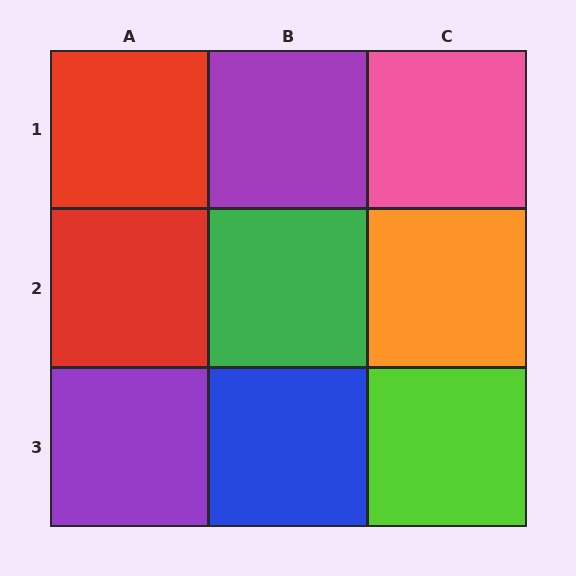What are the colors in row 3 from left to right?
Purple, blue, lime.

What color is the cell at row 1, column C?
Pink.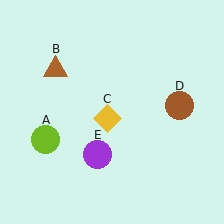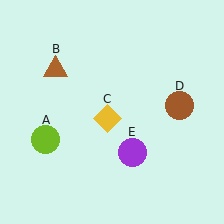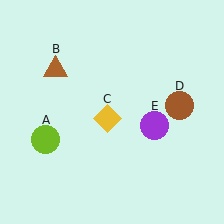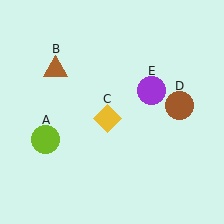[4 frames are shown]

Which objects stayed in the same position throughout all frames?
Lime circle (object A) and brown triangle (object B) and yellow diamond (object C) and brown circle (object D) remained stationary.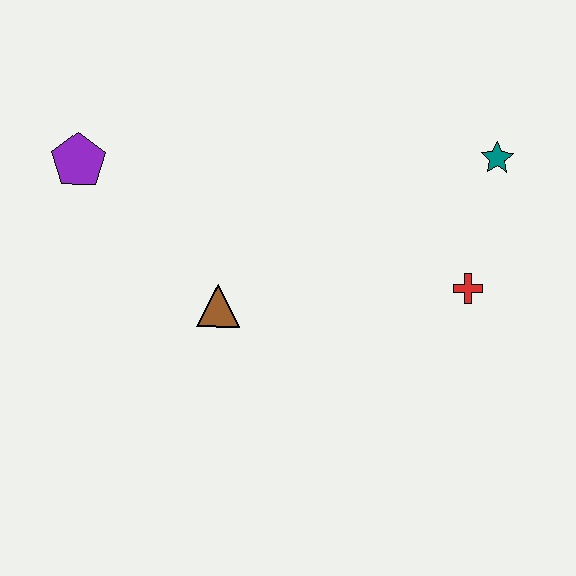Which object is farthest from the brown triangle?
The teal star is farthest from the brown triangle.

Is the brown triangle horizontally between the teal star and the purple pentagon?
Yes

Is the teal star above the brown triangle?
Yes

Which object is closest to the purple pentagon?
The brown triangle is closest to the purple pentagon.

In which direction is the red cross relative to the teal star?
The red cross is below the teal star.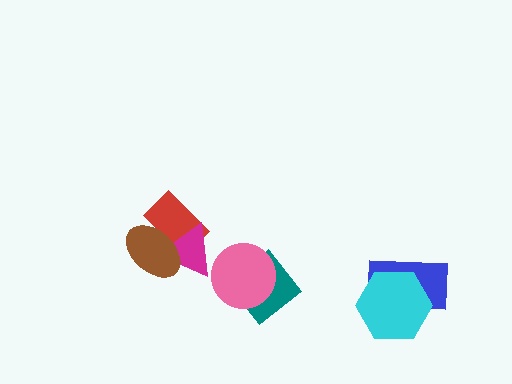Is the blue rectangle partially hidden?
Yes, it is partially covered by another shape.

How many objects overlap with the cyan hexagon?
1 object overlaps with the cyan hexagon.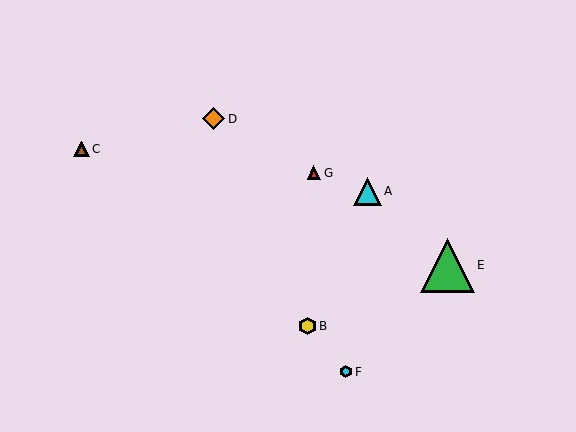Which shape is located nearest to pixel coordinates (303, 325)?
The yellow hexagon (labeled B) at (308, 326) is nearest to that location.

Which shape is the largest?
The green triangle (labeled E) is the largest.